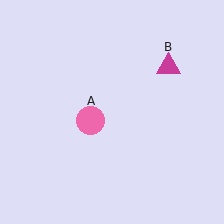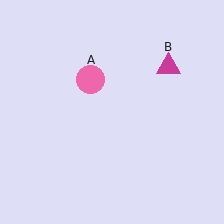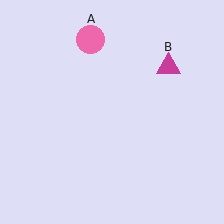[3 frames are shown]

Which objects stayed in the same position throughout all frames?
Magenta triangle (object B) remained stationary.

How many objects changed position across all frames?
1 object changed position: pink circle (object A).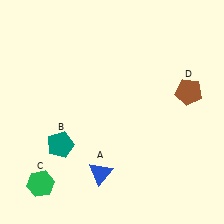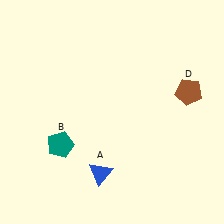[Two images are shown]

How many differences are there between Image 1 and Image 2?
There is 1 difference between the two images.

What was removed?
The green hexagon (C) was removed in Image 2.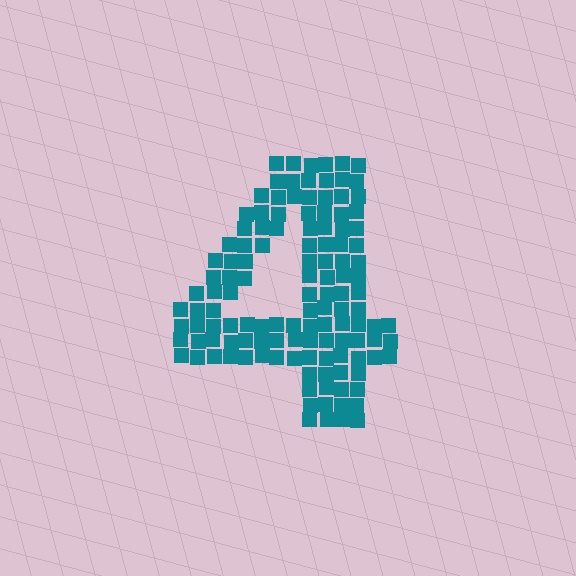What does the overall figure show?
The overall figure shows the digit 4.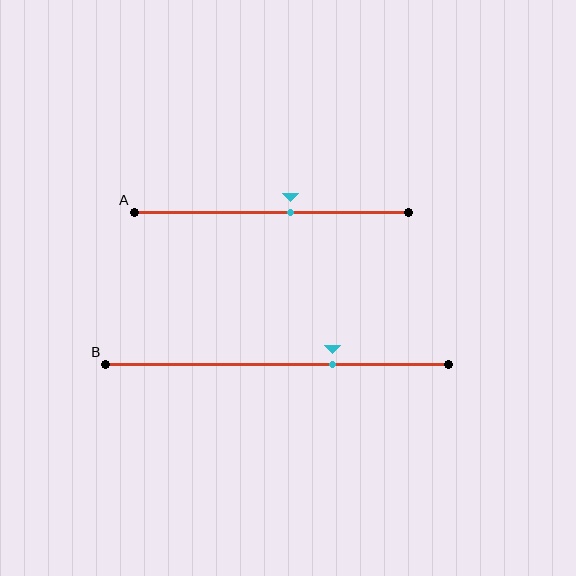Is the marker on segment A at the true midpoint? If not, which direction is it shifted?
No, the marker on segment A is shifted to the right by about 7% of the segment length.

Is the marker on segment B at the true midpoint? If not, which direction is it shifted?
No, the marker on segment B is shifted to the right by about 16% of the segment length.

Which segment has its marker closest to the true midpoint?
Segment A has its marker closest to the true midpoint.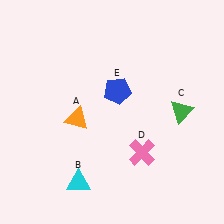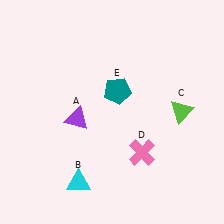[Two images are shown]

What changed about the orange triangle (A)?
In Image 1, A is orange. In Image 2, it changed to purple.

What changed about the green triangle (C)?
In Image 1, C is green. In Image 2, it changed to lime.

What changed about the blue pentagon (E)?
In Image 1, E is blue. In Image 2, it changed to teal.